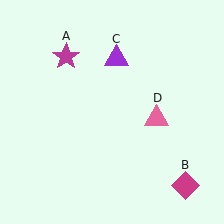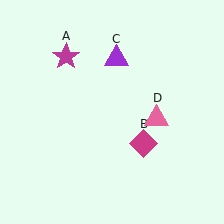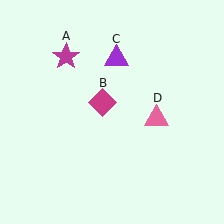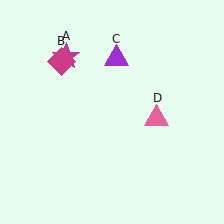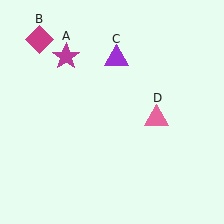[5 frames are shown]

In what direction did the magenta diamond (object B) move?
The magenta diamond (object B) moved up and to the left.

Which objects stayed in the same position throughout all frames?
Magenta star (object A) and purple triangle (object C) and pink triangle (object D) remained stationary.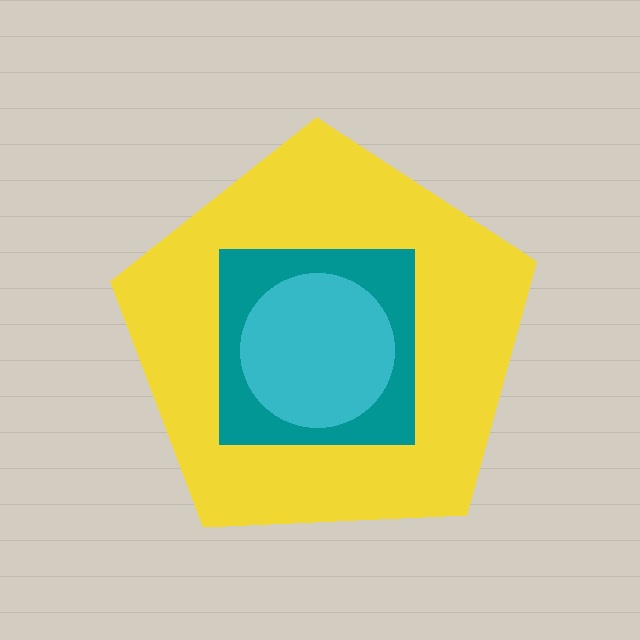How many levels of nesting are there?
3.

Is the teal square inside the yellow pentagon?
Yes.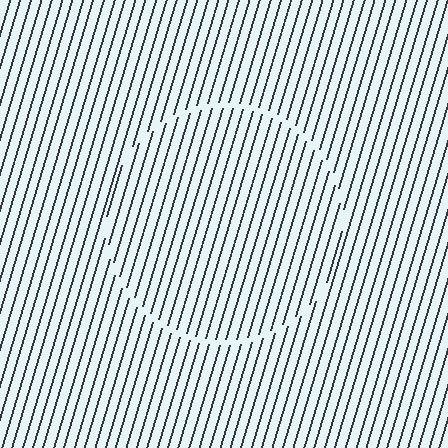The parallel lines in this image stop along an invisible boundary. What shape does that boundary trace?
An illusory circle. The interior of the shape contains the same grating, shifted by half a period — the contour is defined by the phase discontinuity where line-ends from the inner and outer gratings abut.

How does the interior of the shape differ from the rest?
The interior of the shape contains the same grating, shifted by half a period — the contour is defined by the phase discontinuity where line-ends from the inner and outer gratings abut.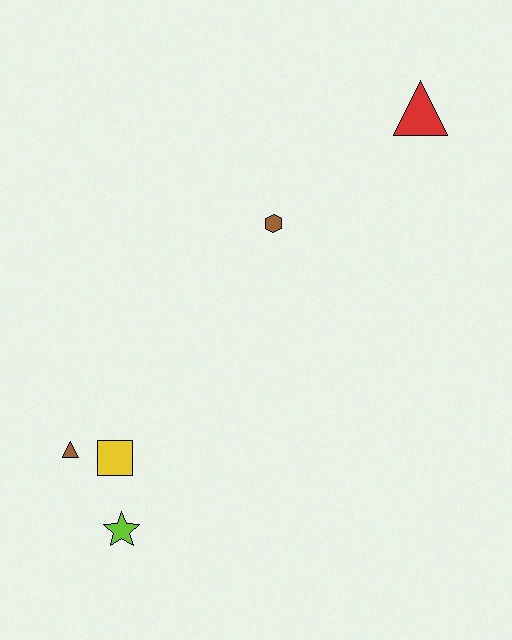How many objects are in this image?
There are 5 objects.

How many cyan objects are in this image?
There are no cyan objects.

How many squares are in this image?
There is 1 square.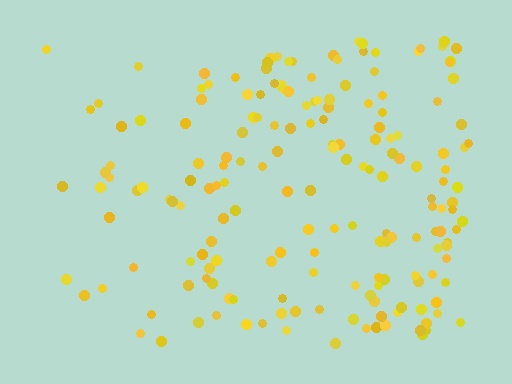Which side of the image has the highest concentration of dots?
The right.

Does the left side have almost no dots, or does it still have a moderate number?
Still a moderate number, just noticeably fewer than the right.